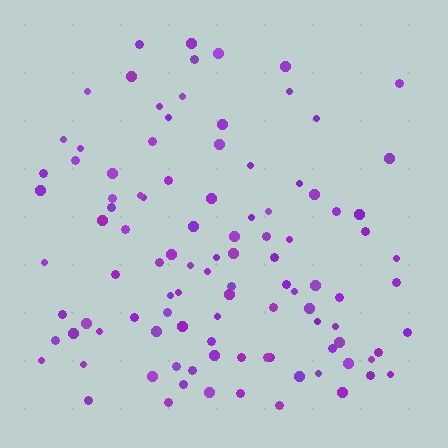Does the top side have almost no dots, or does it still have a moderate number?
Still a moderate number, just noticeably fewer than the bottom.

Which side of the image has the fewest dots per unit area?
The top.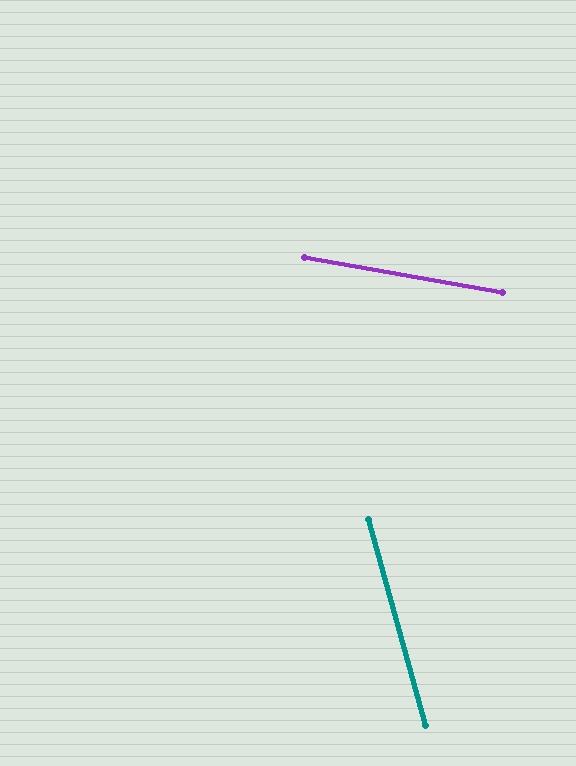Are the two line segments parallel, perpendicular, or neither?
Neither parallel nor perpendicular — they differ by about 65°.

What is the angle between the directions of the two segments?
Approximately 65 degrees.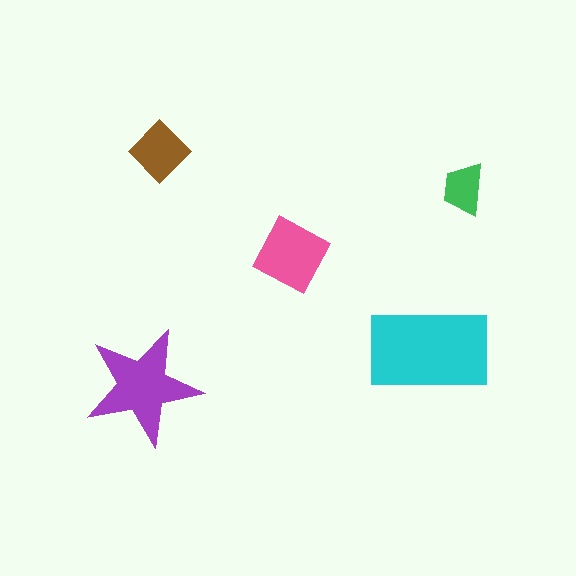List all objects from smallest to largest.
The green trapezoid, the brown diamond, the pink square, the purple star, the cyan rectangle.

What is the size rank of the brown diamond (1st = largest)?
4th.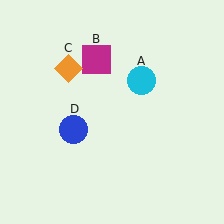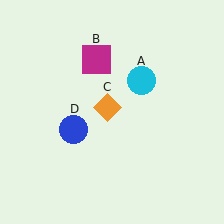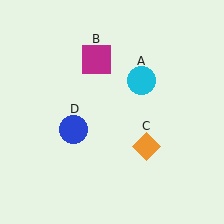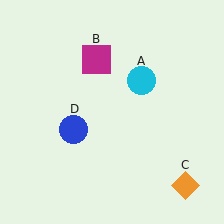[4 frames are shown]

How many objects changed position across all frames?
1 object changed position: orange diamond (object C).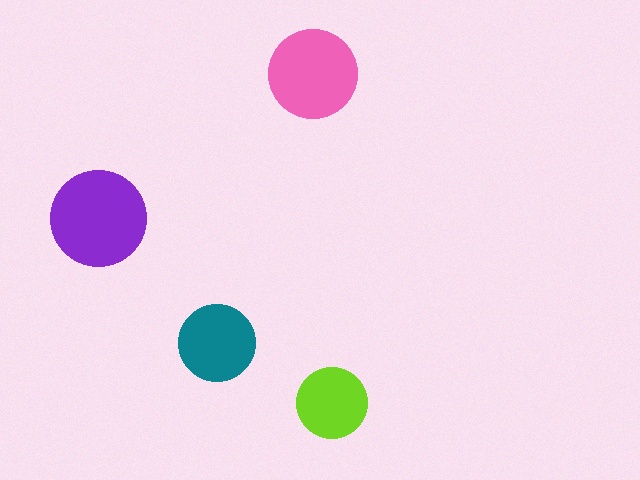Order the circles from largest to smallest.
the purple one, the pink one, the teal one, the lime one.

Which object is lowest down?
The lime circle is bottommost.